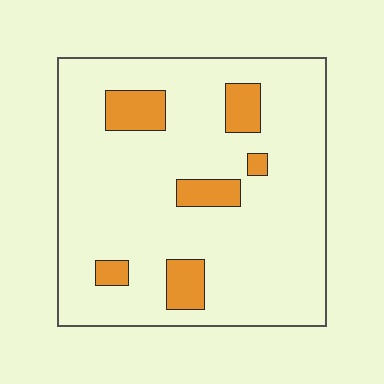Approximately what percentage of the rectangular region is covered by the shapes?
Approximately 15%.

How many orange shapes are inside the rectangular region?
6.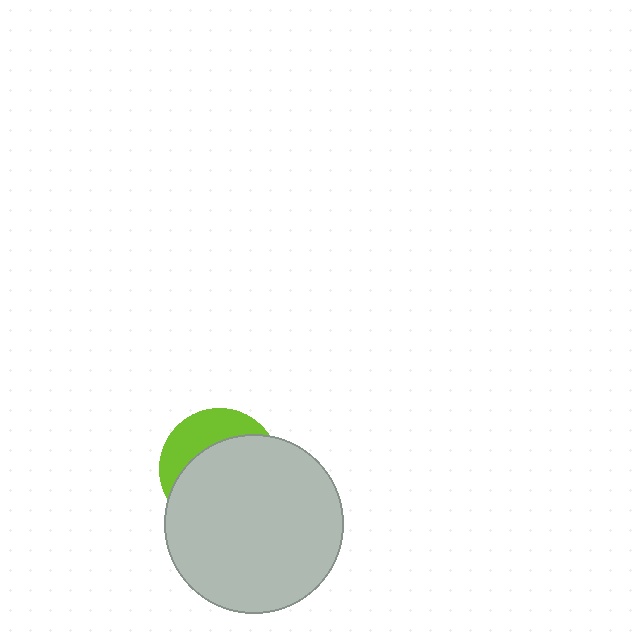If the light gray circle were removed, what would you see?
You would see the complete lime circle.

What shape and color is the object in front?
The object in front is a light gray circle.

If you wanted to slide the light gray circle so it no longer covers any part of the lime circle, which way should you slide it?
Slide it down — that is the most direct way to separate the two shapes.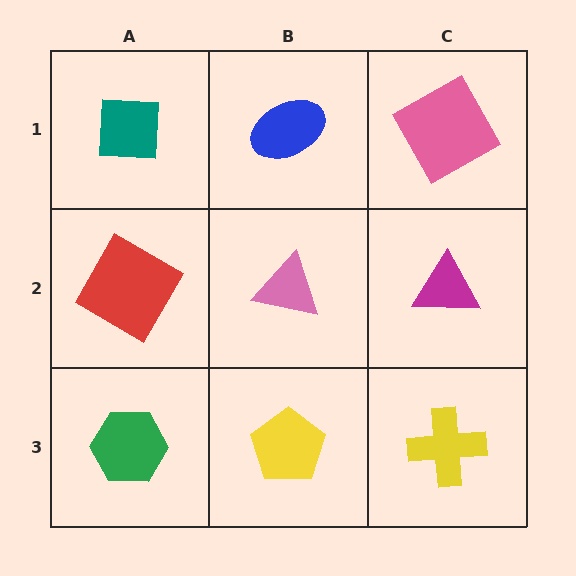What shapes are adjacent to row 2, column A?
A teal square (row 1, column A), a green hexagon (row 3, column A), a pink triangle (row 2, column B).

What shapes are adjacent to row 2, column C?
A pink square (row 1, column C), a yellow cross (row 3, column C), a pink triangle (row 2, column B).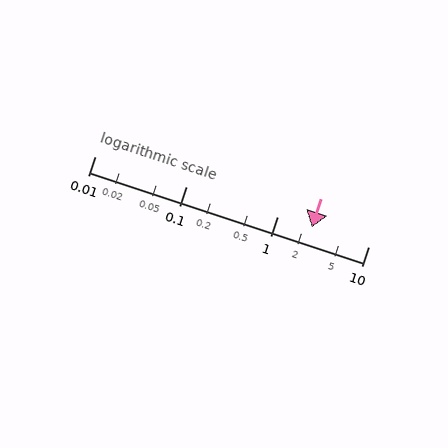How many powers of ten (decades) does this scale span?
The scale spans 3 decades, from 0.01 to 10.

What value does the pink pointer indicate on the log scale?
The pointer indicates approximately 2.4.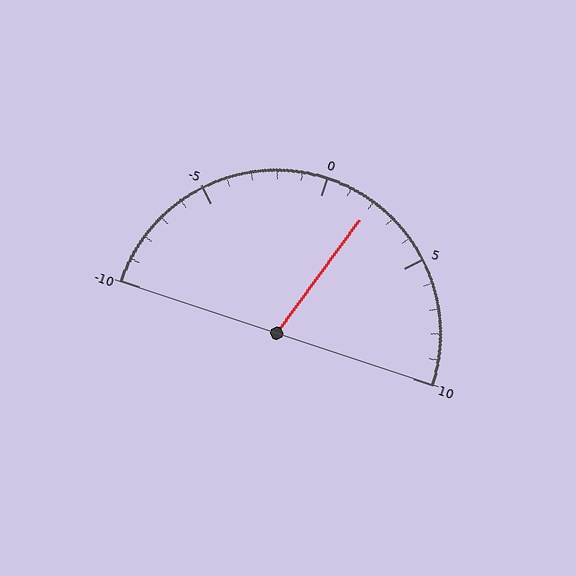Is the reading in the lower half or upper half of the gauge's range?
The reading is in the upper half of the range (-10 to 10).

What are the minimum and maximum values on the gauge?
The gauge ranges from -10 to 10.